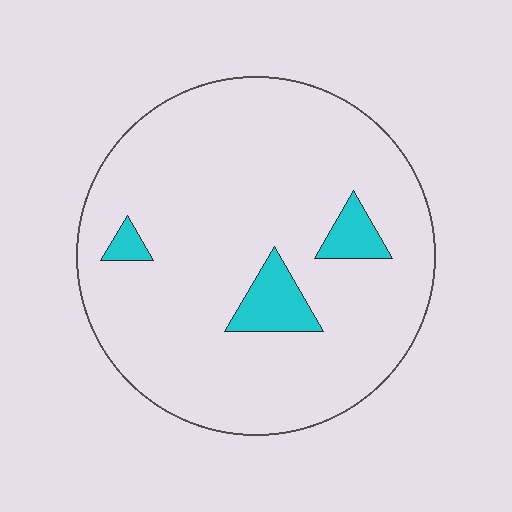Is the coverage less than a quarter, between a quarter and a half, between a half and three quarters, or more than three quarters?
Less than a quarter.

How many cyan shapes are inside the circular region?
3.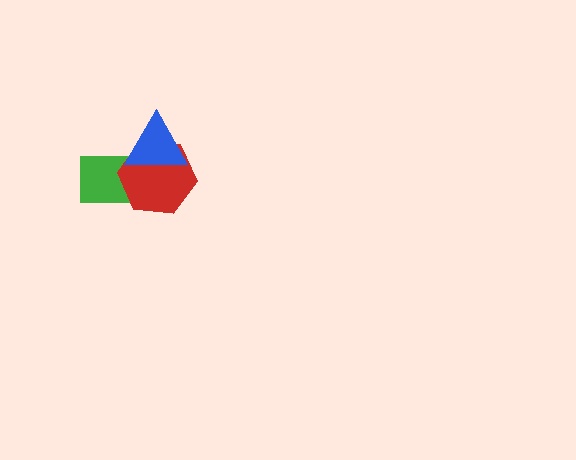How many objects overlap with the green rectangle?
2 objects overlap with the green rectangle.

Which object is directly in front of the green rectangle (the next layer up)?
The red hexagon is directly in front of the green rectangle.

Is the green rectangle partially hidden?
Yes, it is partially covered by another shape.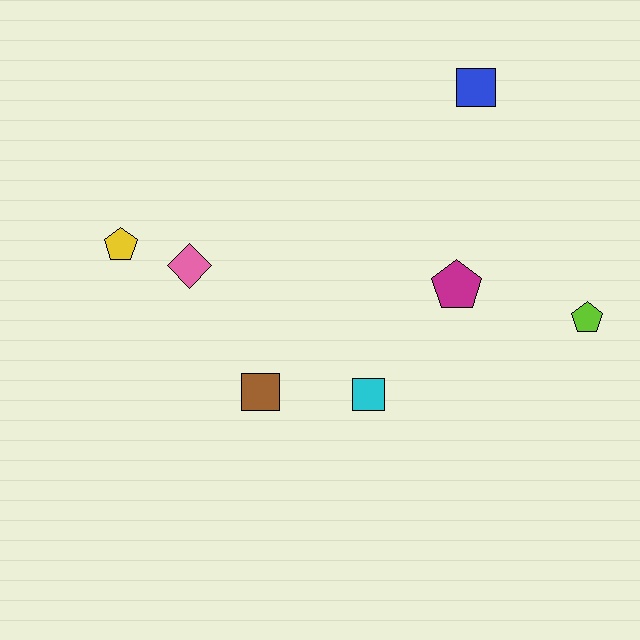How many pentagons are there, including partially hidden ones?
There are 3 pentagons.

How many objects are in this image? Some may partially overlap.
There are 7 objects.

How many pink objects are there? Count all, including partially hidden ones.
There is 1 pink object.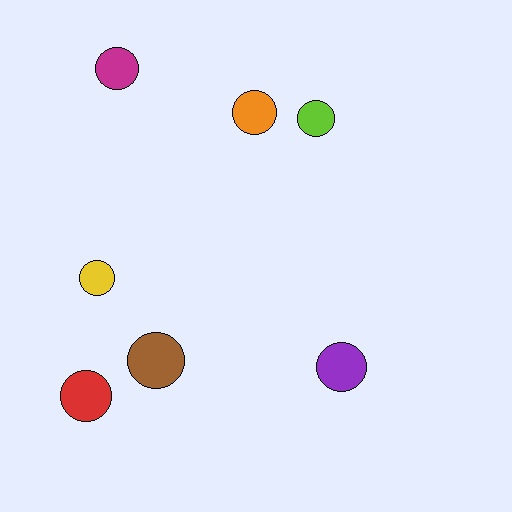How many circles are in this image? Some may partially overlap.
There are 7 circles.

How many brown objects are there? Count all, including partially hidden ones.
There is 1 brown object.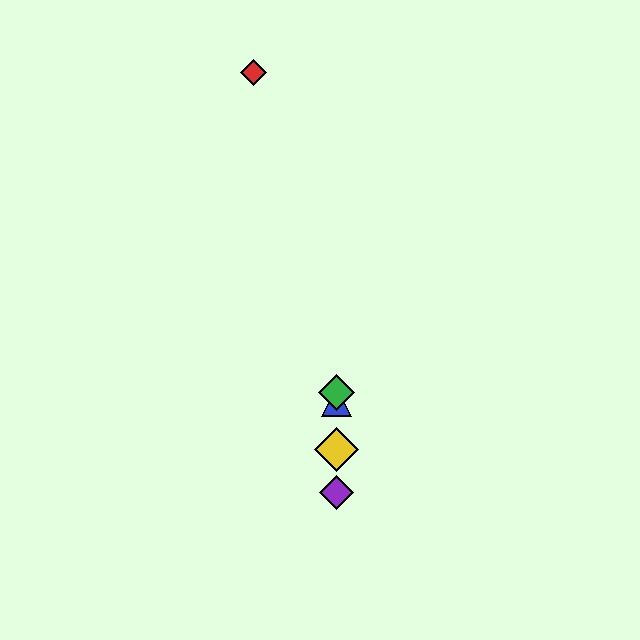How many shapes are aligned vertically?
4 shapes (the blue triangle, the green diamond, the yellow diamond, the purple diamond) are aligned vertically.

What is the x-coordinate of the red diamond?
The red diamond is at x≈254.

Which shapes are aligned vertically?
The blue triangle, the green diamond, the yellow diamond, the purple diamond are aligned vertically.